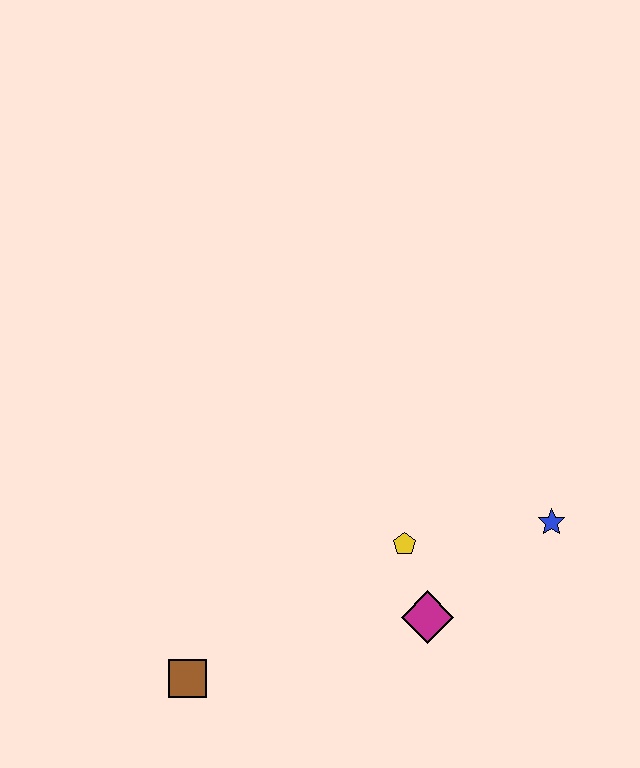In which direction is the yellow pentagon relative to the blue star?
The yellow pentagon is to the left of the blue star.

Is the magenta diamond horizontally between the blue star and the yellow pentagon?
Yes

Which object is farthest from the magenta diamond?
The brown square is farthest from the magenta diamond.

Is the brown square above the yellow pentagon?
No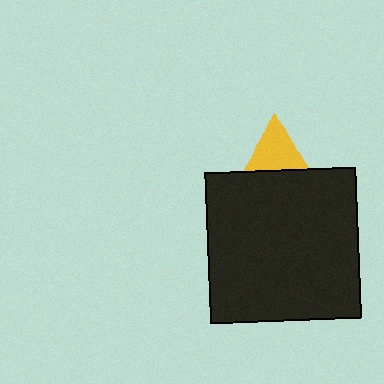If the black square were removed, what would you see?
You would see the complete yellow triangle.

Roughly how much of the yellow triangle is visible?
About half of it is visible (roughly 55%).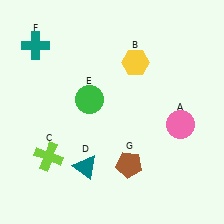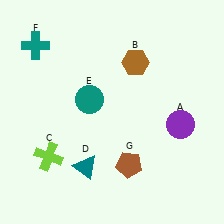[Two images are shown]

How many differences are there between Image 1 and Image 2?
There are 3 differences between the two images.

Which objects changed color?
A changed from pink to purple. B changed from yellow to brown. E changed from green to teal.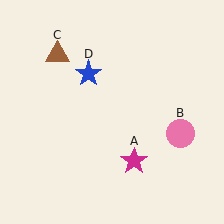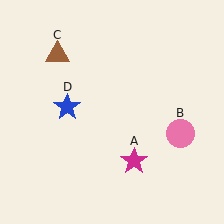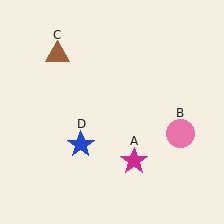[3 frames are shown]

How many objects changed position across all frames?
1 object changed position: blue star (object D).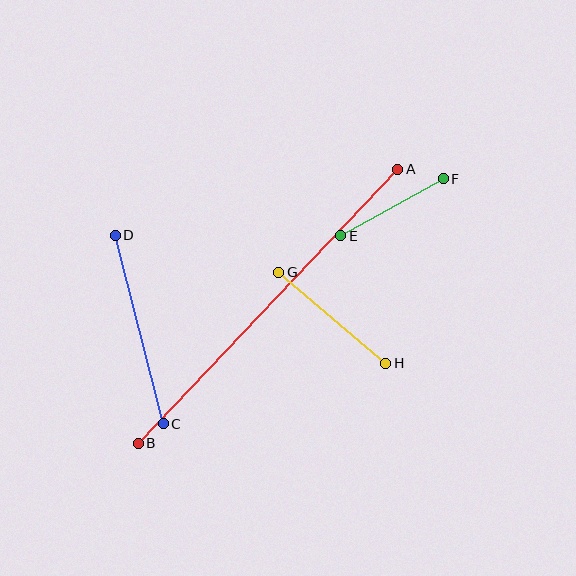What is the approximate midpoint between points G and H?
The midpoint is at approximately (332, 318) pixels.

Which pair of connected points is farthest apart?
Points A and B are farthest apart.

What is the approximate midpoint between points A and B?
The midpoint is at approximately (268, 306) pixels.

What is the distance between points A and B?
The distance is approximately 377 pixels.